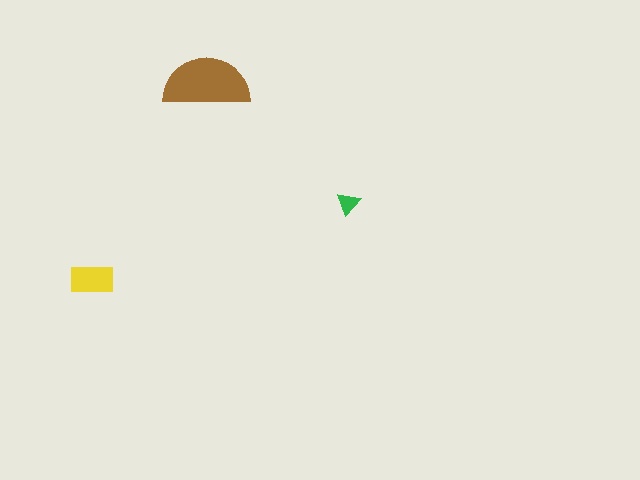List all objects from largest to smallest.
The brown semicircle, the yellow rectangle, the green triangle.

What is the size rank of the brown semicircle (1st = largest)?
1st.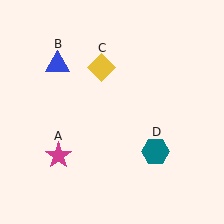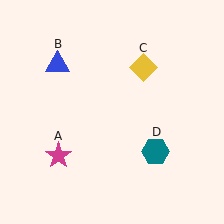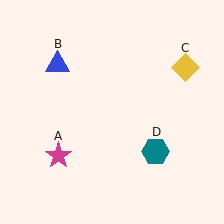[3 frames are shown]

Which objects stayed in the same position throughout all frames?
Magenta star (object A) and blue triangle (object B) and teal hexagon (object D) remained stationary.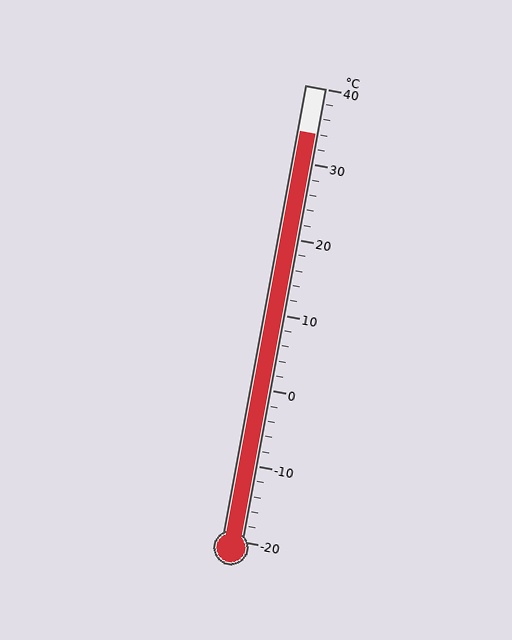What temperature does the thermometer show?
The thermometer shows approximately 34°C.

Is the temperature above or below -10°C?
The temperature is above -10°C.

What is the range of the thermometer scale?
The thermometer scale ranges from -20°C to 40°C.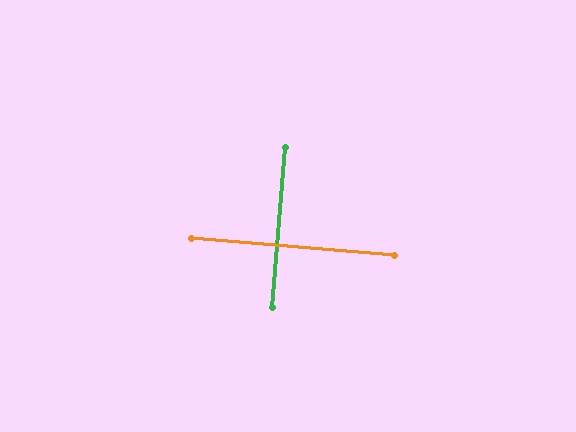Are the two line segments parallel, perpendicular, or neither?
Perpendicular — they meet at approximately 90°.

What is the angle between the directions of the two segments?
Approximately 90 degrees.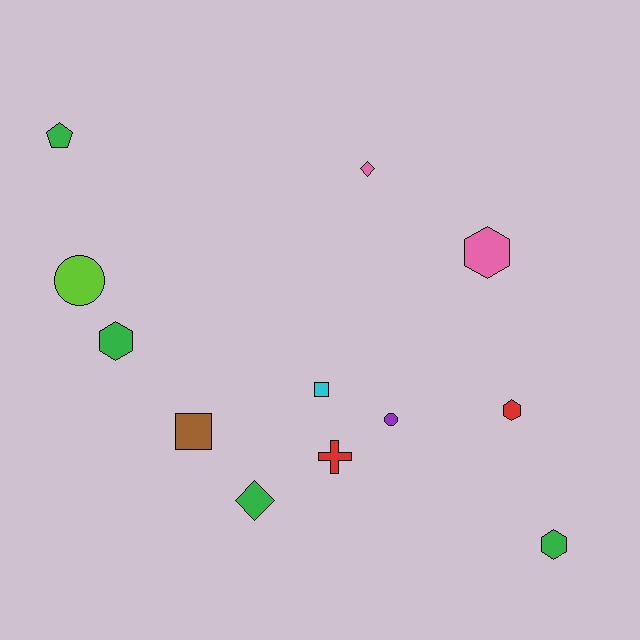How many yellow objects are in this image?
There are no yellow objects.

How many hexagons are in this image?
There are 4 hexagons.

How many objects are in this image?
There are 12 objects.